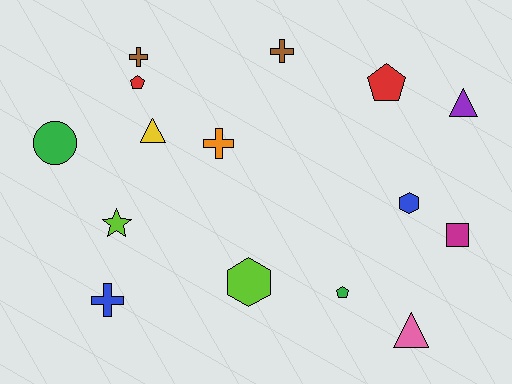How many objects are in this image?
There are 15 objects.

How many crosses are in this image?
There are 4 crosses.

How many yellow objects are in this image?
There is 1 yellow object.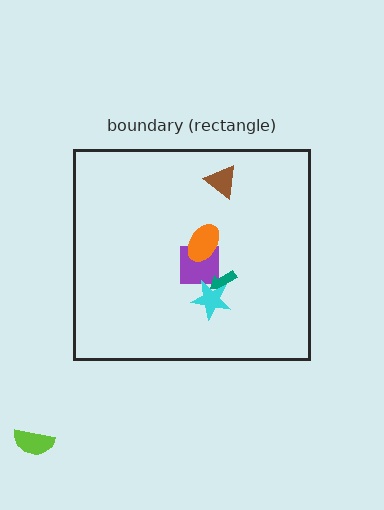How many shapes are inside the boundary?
5 inside, 1 outside.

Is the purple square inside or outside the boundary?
Inside.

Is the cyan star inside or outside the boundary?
Inside.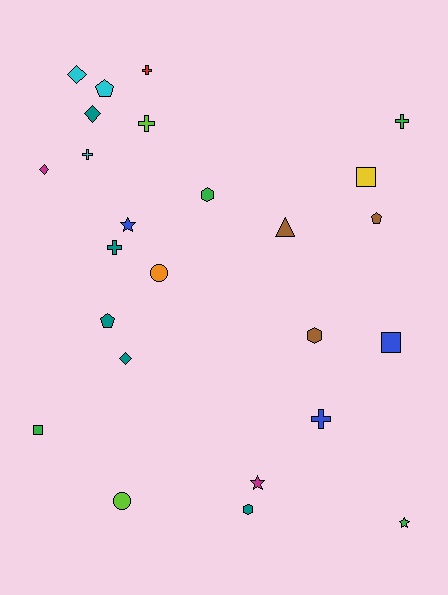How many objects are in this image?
There are 25 objects.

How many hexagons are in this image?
There are 3 hexagons.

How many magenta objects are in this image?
There are 2 magenta objects.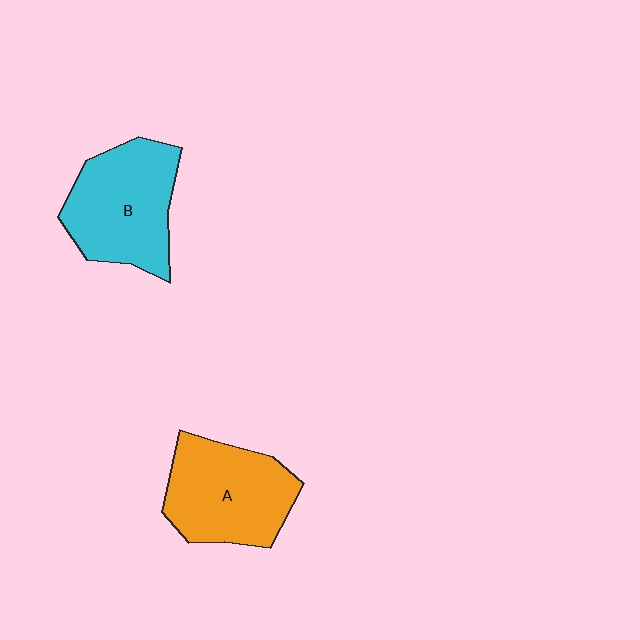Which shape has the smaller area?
Shape A (orange).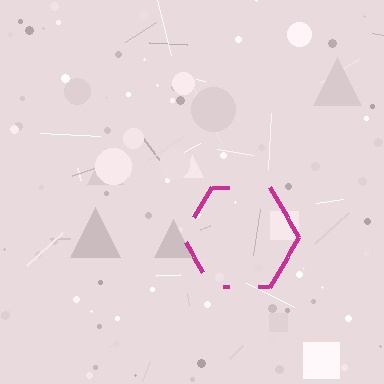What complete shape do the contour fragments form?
The contour fragments form a hexagon.